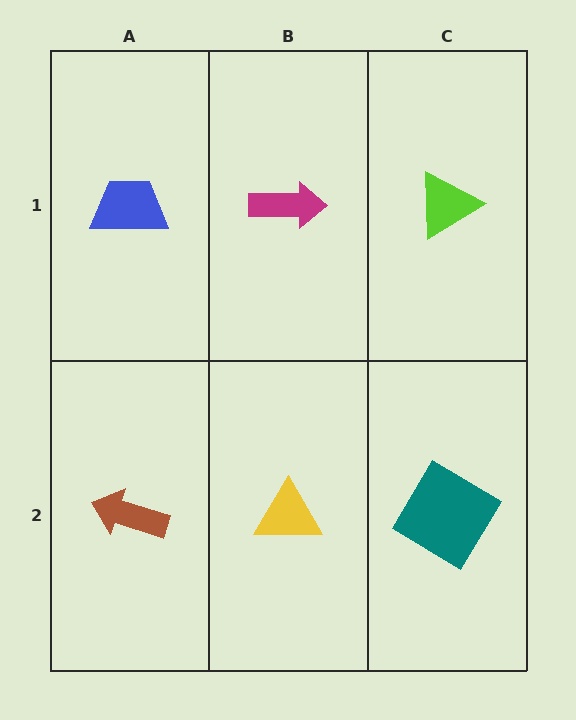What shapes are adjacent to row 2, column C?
A lime triangle (row 1, column C), a yellow triangle (row 2, column B).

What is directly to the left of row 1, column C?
A magenta arrow.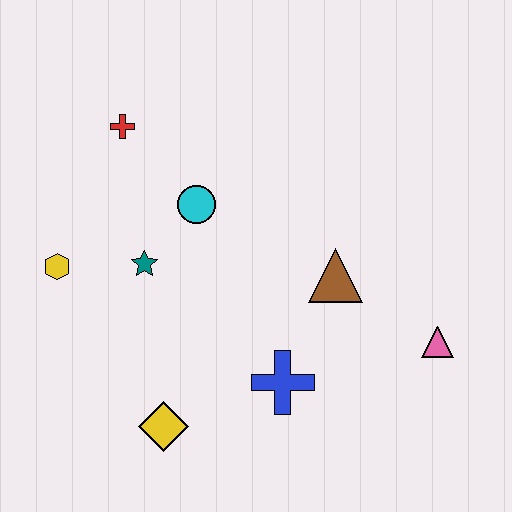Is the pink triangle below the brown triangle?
Yes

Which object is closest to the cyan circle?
The teal star is closest to the cyan circle.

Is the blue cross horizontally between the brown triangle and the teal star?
Yes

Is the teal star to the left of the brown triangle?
Yes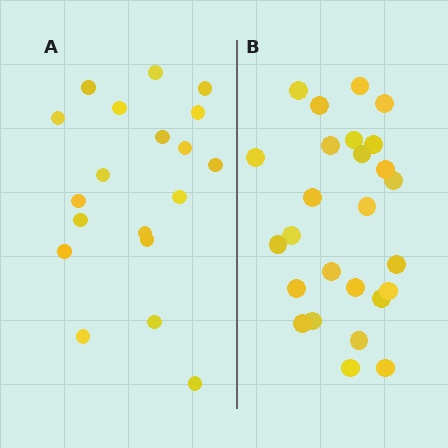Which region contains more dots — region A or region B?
Region B (the right region) has more dots.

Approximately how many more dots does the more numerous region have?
Region B has roughly 8 or so more dots than region A.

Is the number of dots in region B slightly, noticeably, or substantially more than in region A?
Region B has noticeably more, but not dramatically so. The ratio is roughly 1.4 to 1.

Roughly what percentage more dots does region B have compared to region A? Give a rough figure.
About 35% more.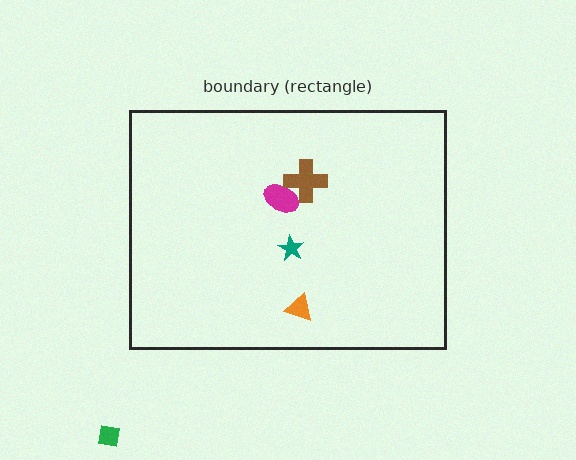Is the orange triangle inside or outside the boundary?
Inside.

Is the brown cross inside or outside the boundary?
Inside.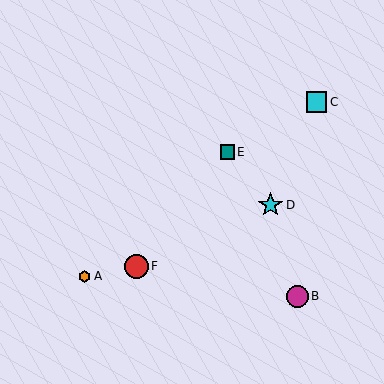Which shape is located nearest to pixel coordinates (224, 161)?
The teal square (labeled E) at (227, 152) is nearest to that location.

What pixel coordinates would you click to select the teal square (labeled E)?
Click at (227, 152) to select the teal square E.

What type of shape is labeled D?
Shape D is a cyan star.